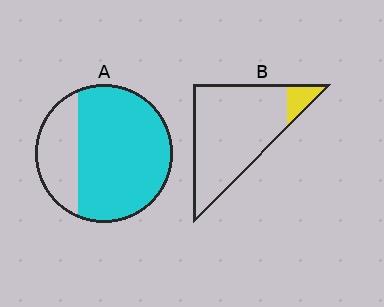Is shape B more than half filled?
No.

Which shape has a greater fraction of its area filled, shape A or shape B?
Shape A.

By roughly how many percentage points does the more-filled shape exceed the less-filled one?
By roughly 65 percentage points (A over B).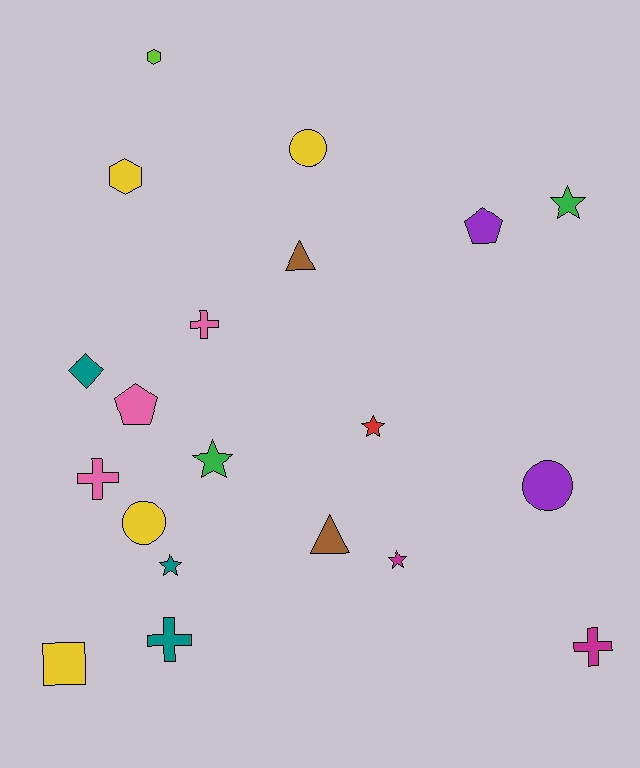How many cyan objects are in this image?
There are no cyan objects.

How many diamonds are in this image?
There is 1 diamond.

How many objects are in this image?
There are 20 objects.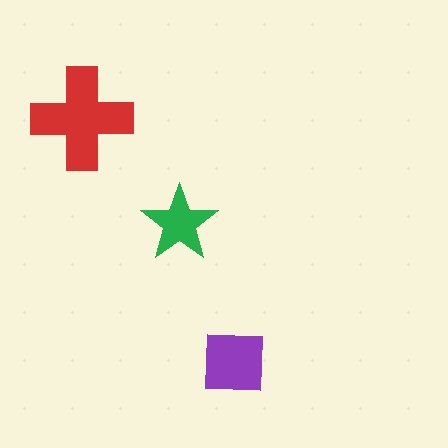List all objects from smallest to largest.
The green star, the purple square, the red cross.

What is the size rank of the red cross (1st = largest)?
1st.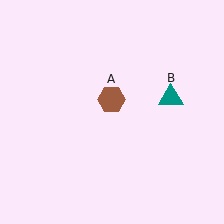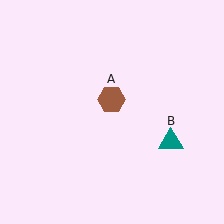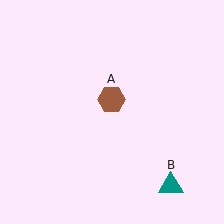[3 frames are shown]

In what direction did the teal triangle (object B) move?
The teal triangle (object B) moved down.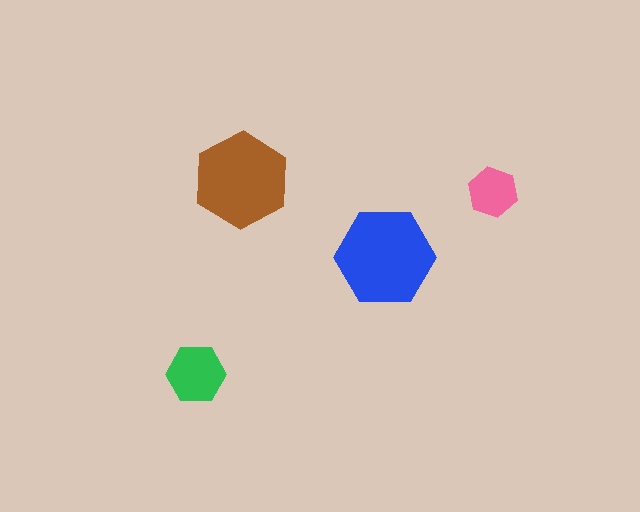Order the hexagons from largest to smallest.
the blue one, the brown one, the green one, the pink one.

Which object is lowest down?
The green hexagon is bottommost.